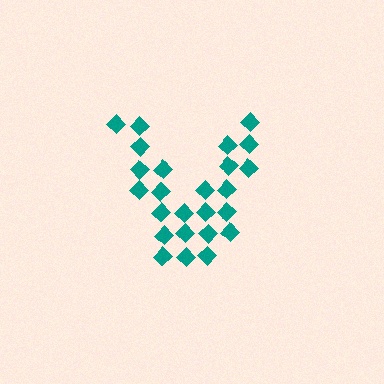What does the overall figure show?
The overall figure shows the letter V.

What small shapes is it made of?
It is made of small diamonds.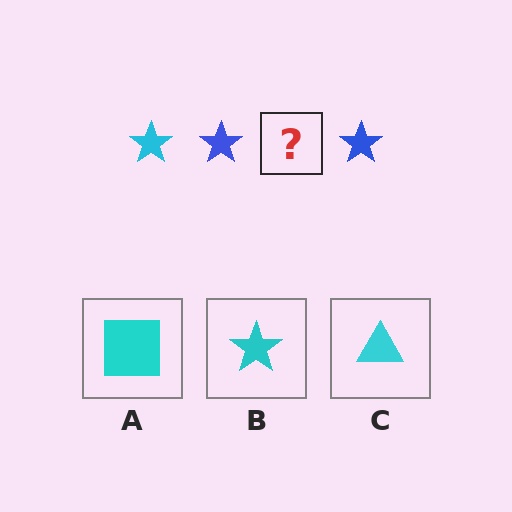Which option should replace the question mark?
Option B.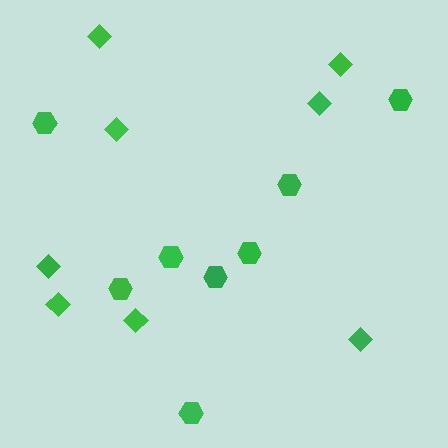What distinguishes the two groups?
There are 2 groups: one group of diamonds (8) and one group of hexagons (8).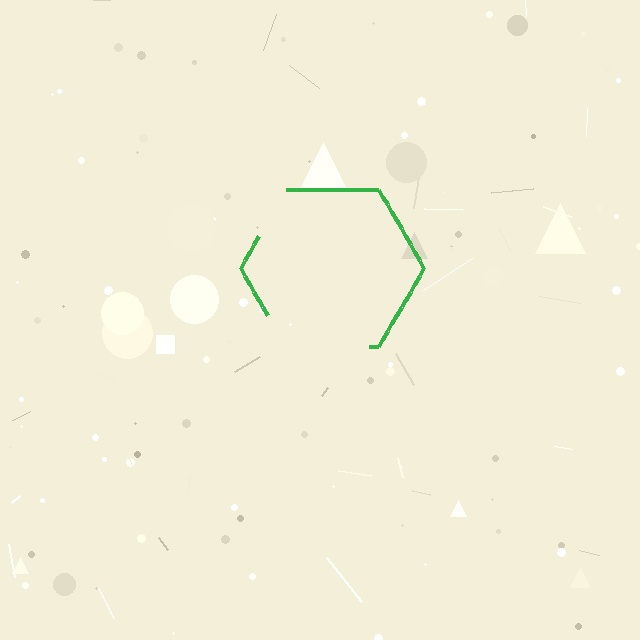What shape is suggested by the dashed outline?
The dashed outline suggests a hexagon.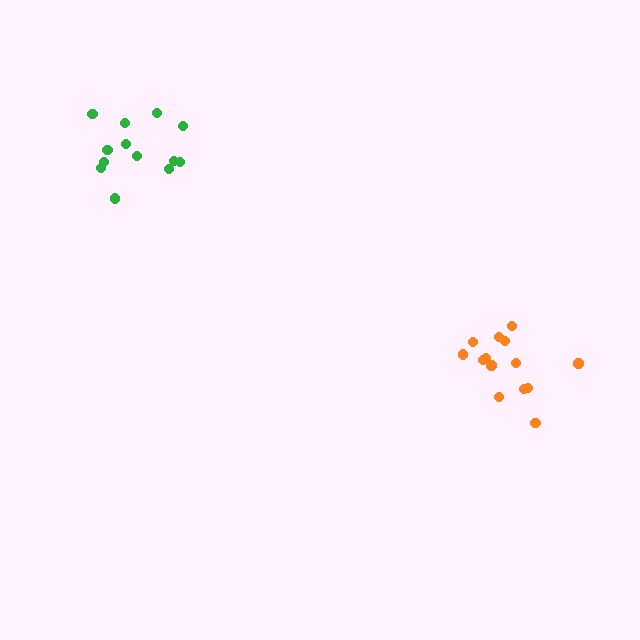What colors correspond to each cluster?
The clusters are colored: green, orange.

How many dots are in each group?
Group 1: 13 dots, Group 2: 14 dots (27 total).